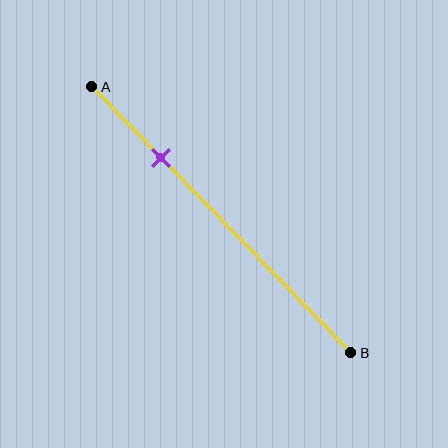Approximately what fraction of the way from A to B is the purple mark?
The purple mark is approximately 25% of the way from A to B.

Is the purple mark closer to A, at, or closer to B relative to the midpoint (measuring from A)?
The purple mark is closer to point A than the midpoint of segment AB.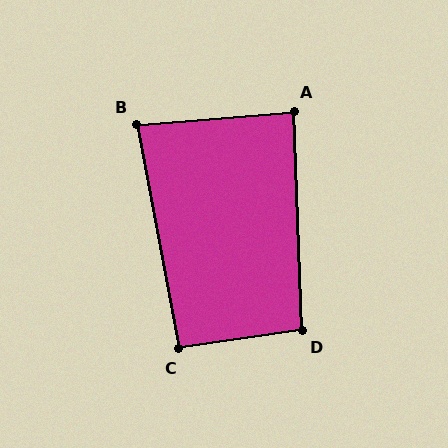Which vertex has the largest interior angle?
D, at approximately 96 degrees.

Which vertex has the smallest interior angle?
B, at approximately 84 degrees.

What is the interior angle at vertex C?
Approximately 93 degrees (approximately right).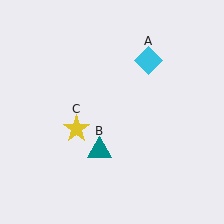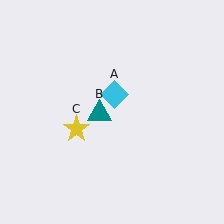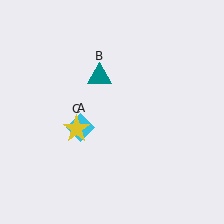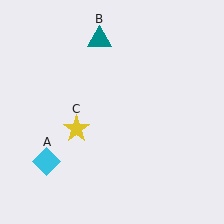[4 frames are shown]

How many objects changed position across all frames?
2 objects changed position: cyan diamond (object A), teal triangle (object B).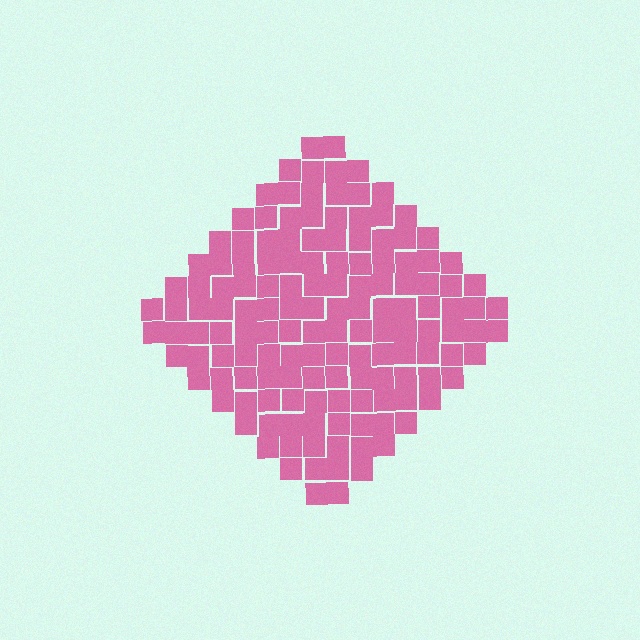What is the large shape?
The large shape is a diamond.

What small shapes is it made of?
It is made of small squares.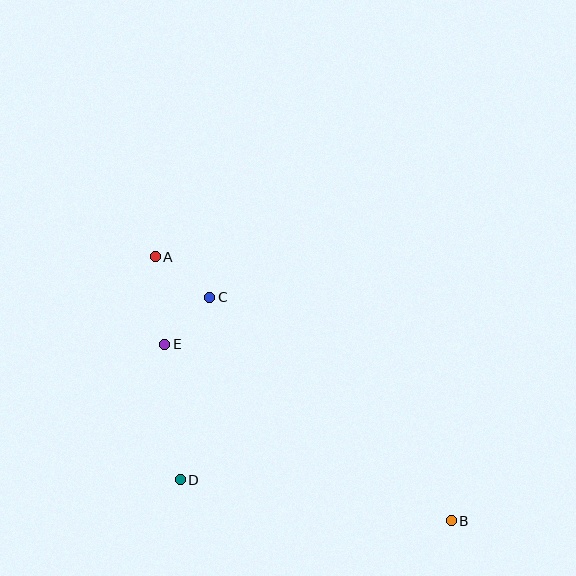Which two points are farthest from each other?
Points A and B are farthest from each other.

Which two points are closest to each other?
Points C and E are closest to each other.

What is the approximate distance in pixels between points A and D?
The distance between A and D is approximately 224 pixels.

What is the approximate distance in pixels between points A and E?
The distance between A and E is approximately 88 pixels.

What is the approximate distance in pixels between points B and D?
The distance between B and D is approximately 274 pixels.